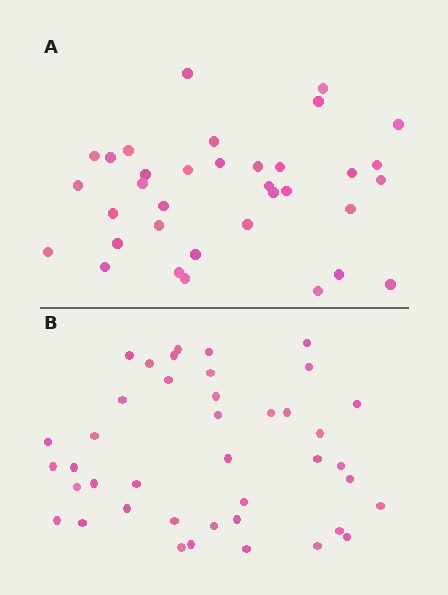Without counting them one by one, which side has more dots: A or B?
Region B (the bottom region) has more dots.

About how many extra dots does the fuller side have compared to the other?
Region B has about 6 more dots than region A.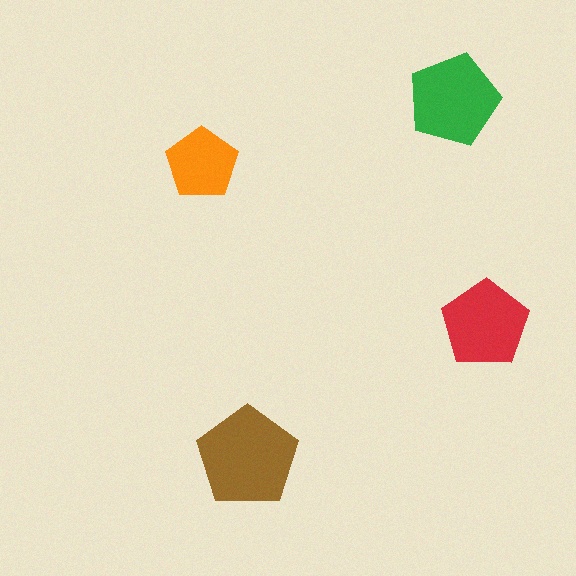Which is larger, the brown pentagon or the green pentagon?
The brown one.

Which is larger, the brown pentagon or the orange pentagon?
The brown one.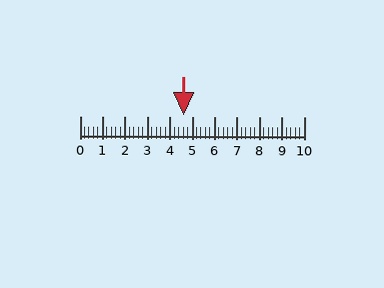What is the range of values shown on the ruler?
The ruler shows values from 0 to 10.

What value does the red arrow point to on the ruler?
The red arrow points to approximately 4.6.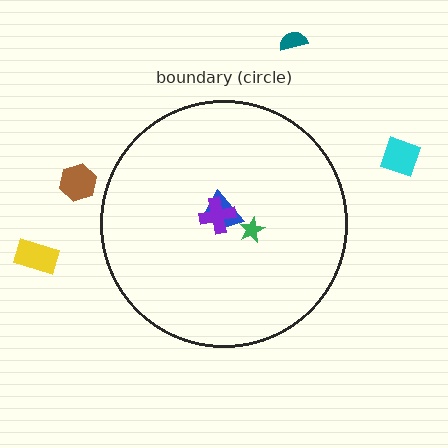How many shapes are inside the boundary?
3 inside, 4 outside.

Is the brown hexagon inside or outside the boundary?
Outside.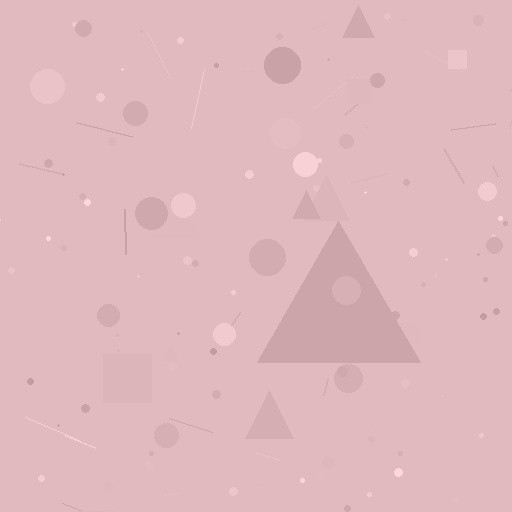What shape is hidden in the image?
A triangle is hidden in the image.